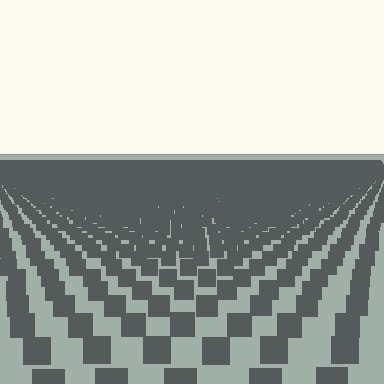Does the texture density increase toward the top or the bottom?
Density increases toward the top.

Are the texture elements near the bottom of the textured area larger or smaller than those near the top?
Larger. Near the bottom, elements are closer to the viewer and appear at a bigger on-screen size.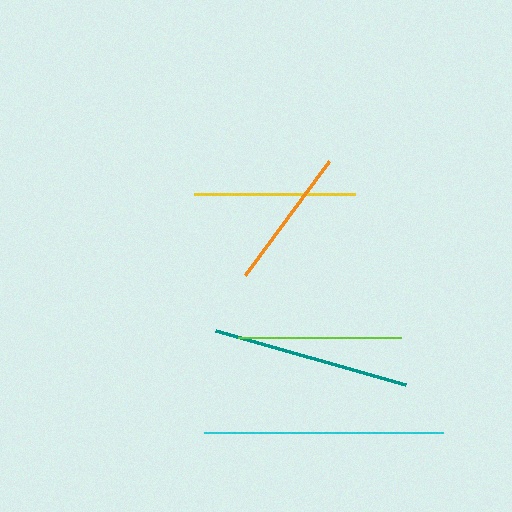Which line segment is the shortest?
The orange line is the shortest at approximately 142 pixels.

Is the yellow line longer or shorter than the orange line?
The yellow line is longer than the orange line.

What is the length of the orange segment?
The orange segment is approximately 142 pixels long.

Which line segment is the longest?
The cyan line is the longest at approximately 239 pixels.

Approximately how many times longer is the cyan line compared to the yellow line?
The cyan line is approximately 1.5 times the length of the yellow line.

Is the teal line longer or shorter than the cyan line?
The cyan line is longer than the teal line.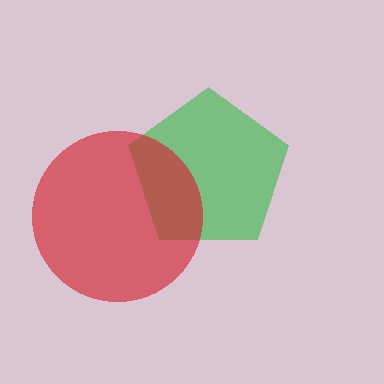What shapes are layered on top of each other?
The layered shapes are: a green pentagon, a red circle.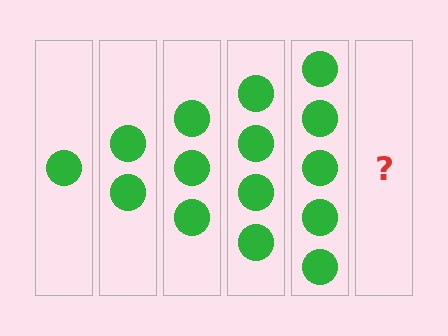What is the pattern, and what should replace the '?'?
The pattern is that each step adds one more circle. The '?' should be 6 circles.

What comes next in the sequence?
The next element should be 6 circles.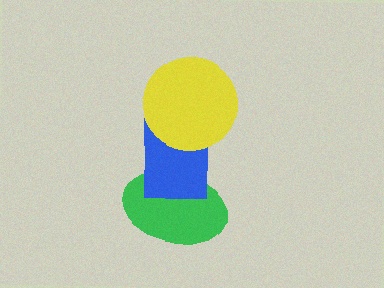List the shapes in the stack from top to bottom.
From top to bottom: the yellow circle, the blue rectangle, the green ellipse.